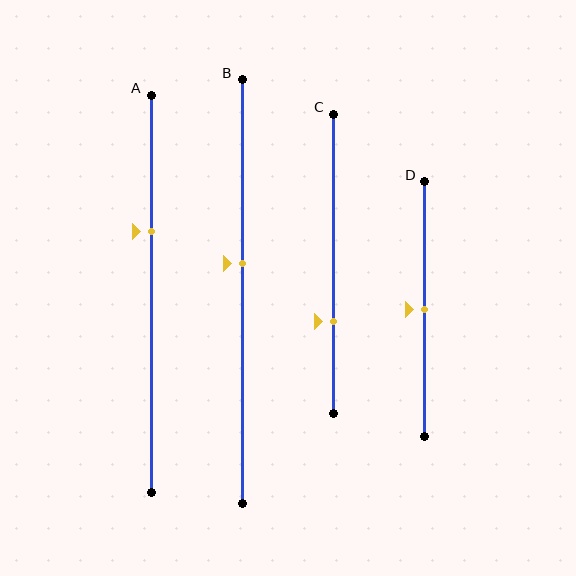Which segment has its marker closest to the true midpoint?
Segment D has its marker closest to the true midpoint.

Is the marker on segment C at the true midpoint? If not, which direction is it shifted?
No, the marker on segment C is shifted downward by about 19% of the segment length.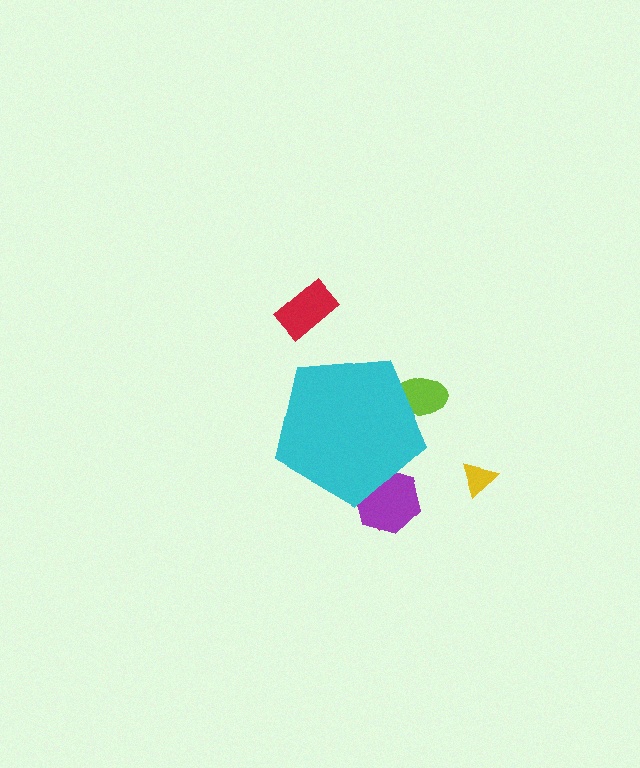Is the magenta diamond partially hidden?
Yes, the magenta diamond is partially hidden behind the cyan pentagon.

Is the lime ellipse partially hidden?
Yes, the lime ellipse is partially hidden behind the cyan pentagon.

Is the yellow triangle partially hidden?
No, the yellow triangle is fully visible.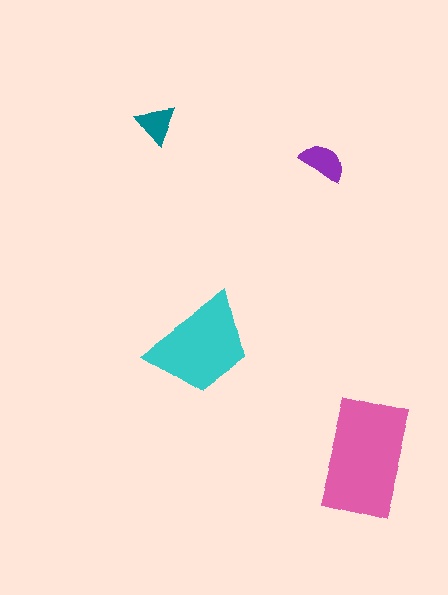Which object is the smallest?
The teal triangle.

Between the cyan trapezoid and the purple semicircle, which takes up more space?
The cyan trapezoid.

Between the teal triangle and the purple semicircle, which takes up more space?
The purple semicircle.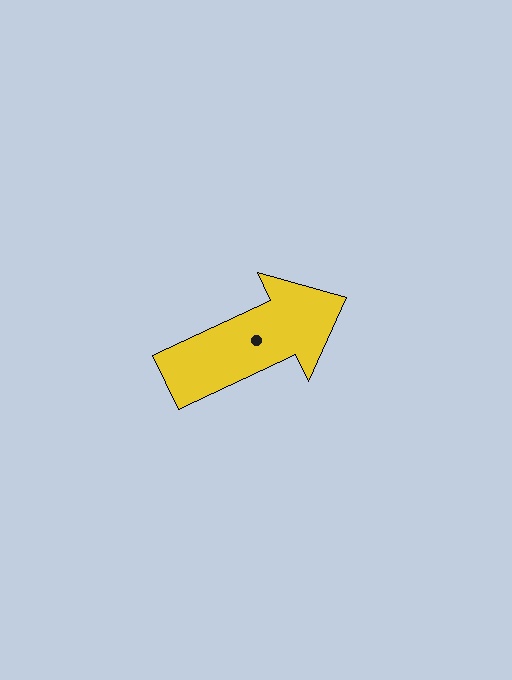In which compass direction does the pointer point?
Northeast.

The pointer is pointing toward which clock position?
Roughly 2 o'clock.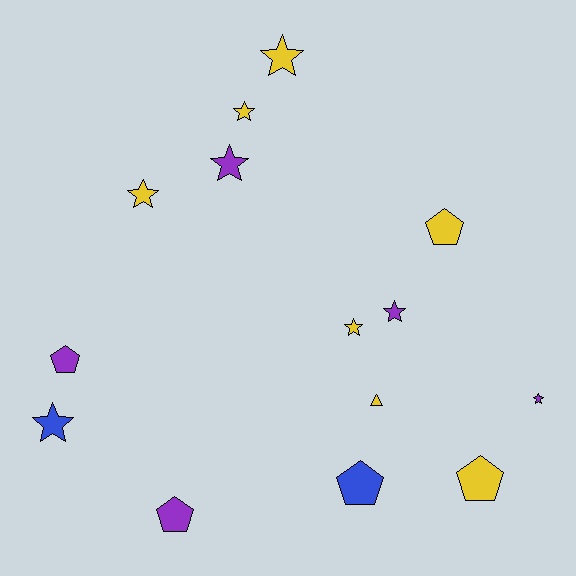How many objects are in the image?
There are 14 objects.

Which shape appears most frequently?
Star, with 8 objects.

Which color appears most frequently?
Yellow, with 7 objects.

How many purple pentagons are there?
There are 2 purple pentagons.